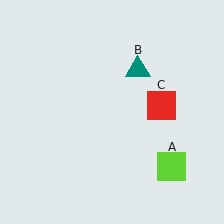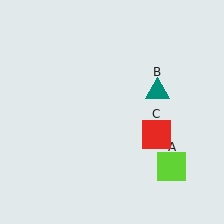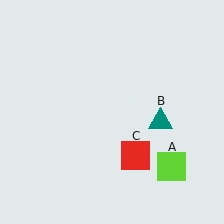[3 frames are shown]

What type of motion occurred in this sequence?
The teal triangle (object B), red square (object C) rotated clockwise around the center of the scene.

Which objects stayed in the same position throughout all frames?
Lime square (object A) remained stationary.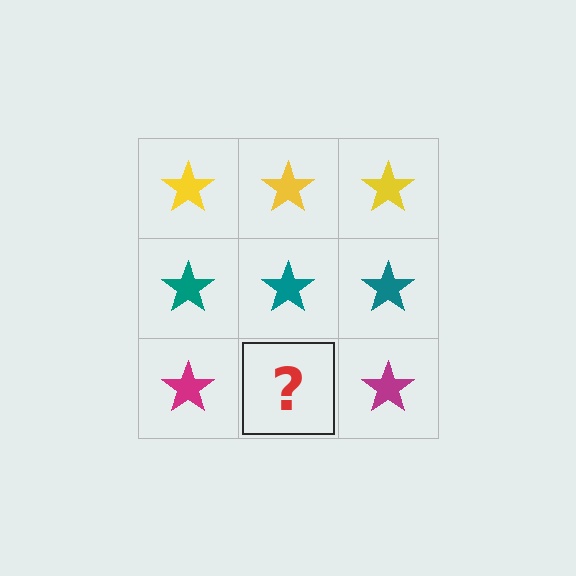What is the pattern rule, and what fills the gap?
The rule is that each row has a consistent color. The gap should be filled with a magenta star.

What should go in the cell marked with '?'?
The missing cell should contain a magenta star.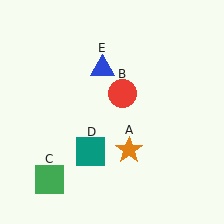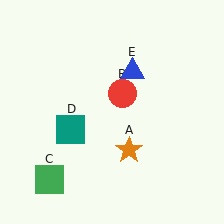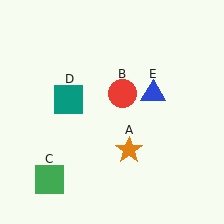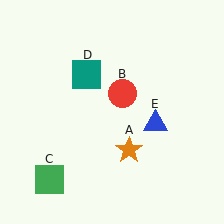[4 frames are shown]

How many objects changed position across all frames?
2 objects changed position: teal square (object D), blue triangle (object E).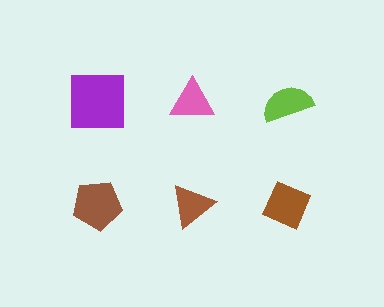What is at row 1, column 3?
A lime semicircle.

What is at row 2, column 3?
A brown diamond.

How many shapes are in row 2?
3 shapes.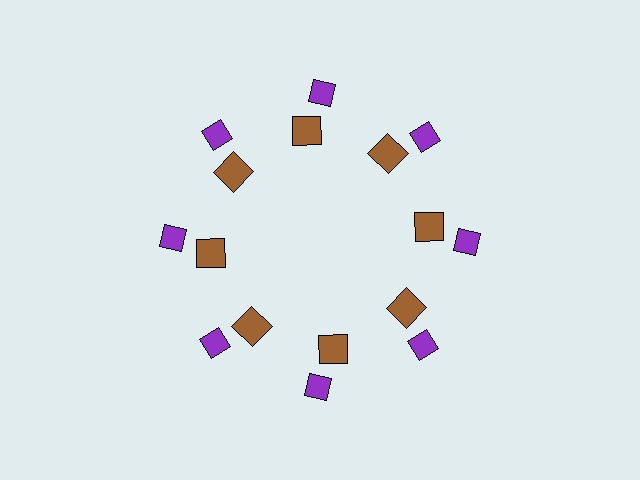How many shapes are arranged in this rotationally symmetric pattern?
There are 16 shapes, arranged in 8 groups of 2.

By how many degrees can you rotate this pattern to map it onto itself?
The pattern maps onto itself every 45 degrees of rotation.